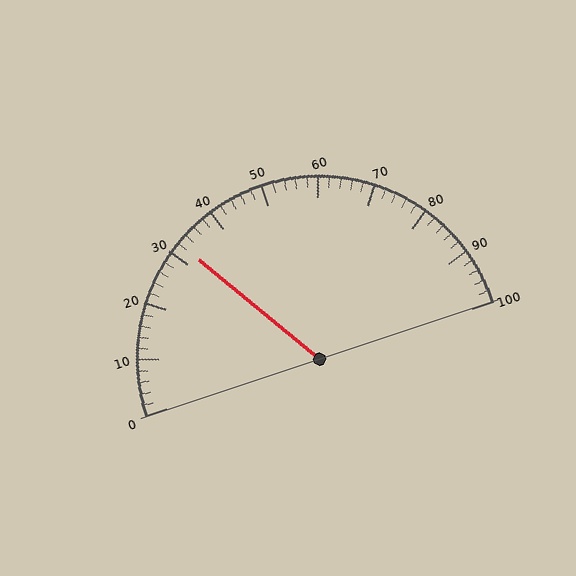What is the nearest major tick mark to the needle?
The nearest major tick mark is 30.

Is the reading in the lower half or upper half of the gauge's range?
The reading is in the lower half of the range (0 to 100).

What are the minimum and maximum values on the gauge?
The gauge ranges from 0 to 100.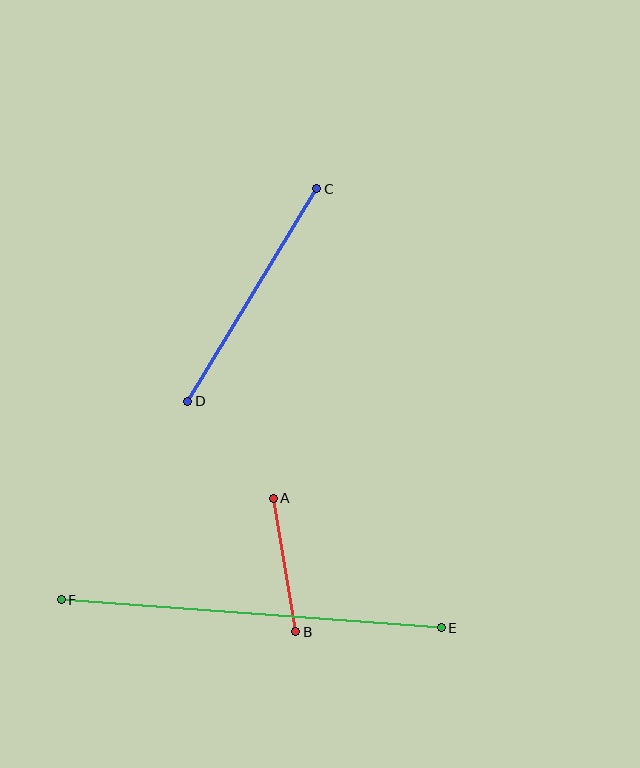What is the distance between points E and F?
The distance is approximately 381 pixels.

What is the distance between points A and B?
The distance is approximately 136 pixels.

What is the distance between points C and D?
The distance is approximately 249 pixels.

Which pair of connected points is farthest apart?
Points E and F are farthest apart.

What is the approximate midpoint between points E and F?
The midpoint is at approximately (251, 614) pixels.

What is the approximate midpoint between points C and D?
The midpoint is at approximately (252, 295) pixels.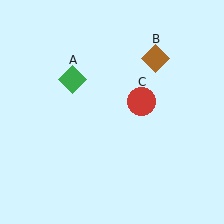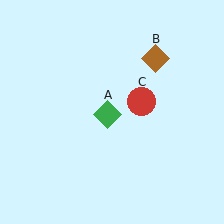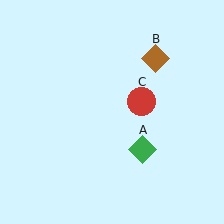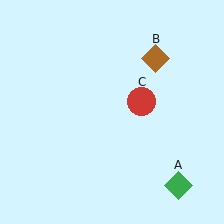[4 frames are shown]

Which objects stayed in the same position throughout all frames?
Brown diamond (object B) and red circle (object C) remained stationary.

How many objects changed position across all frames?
1 object changed position: green diamond (object A).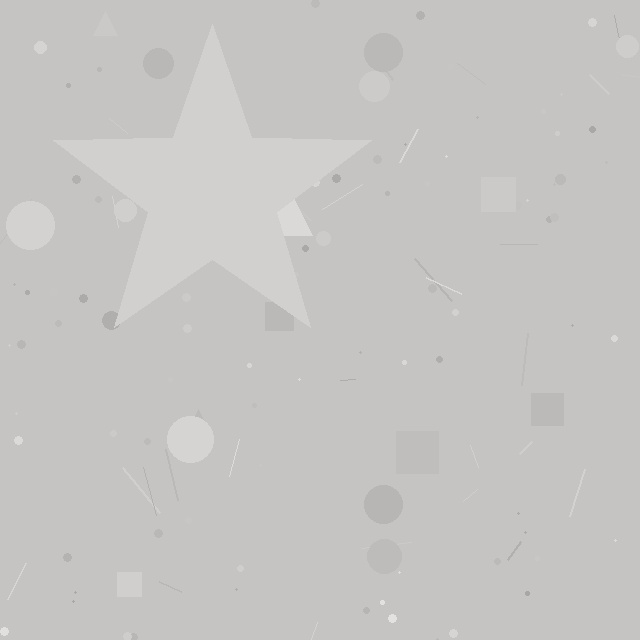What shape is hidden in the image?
A star is hidden in the image.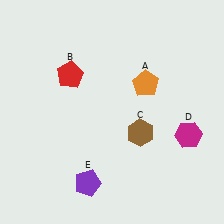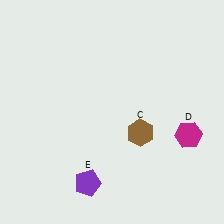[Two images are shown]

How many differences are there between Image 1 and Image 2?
There are 2 differences between the two images.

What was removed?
The orange pentagon (A), the red pentagon (B) were removed in Image 2.